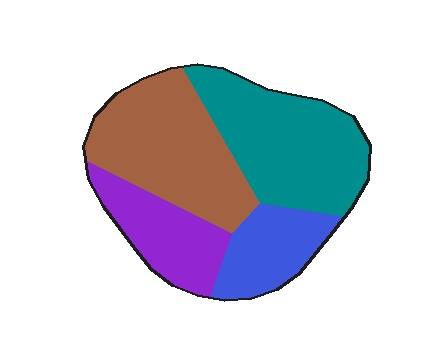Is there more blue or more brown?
Brown.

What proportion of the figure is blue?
Blue covers around 15% of the figure.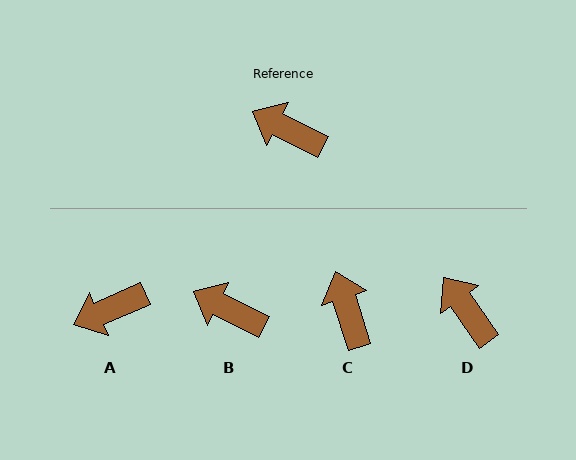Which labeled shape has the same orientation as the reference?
B.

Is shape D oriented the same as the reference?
No, it is off by about 28 degrees.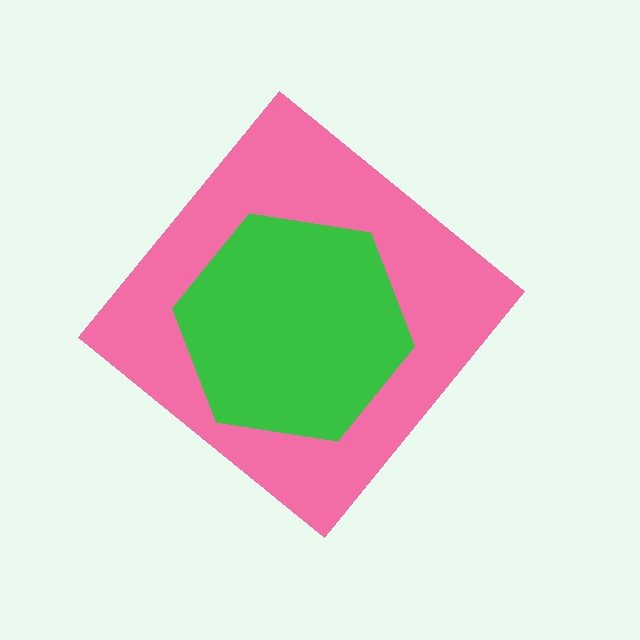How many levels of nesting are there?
2.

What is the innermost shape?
The green hexagon.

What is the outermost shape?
The pink diamond.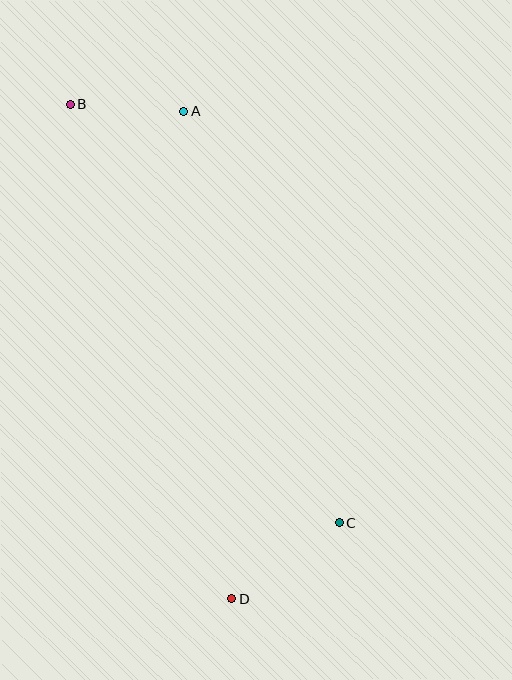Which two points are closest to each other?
Points A and B are closest to each other.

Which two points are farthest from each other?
Points B and D are farthest from each other.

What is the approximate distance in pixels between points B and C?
The distance between B and C is approximately 497 pixels.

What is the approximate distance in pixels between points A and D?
The distance between A and D is approximately 490 pixels.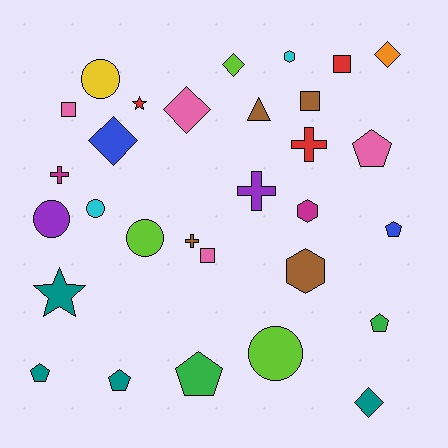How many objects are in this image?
There are 30 objects.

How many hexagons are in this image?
There are 3 hexagons.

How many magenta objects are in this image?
There are 2 magenta objects.